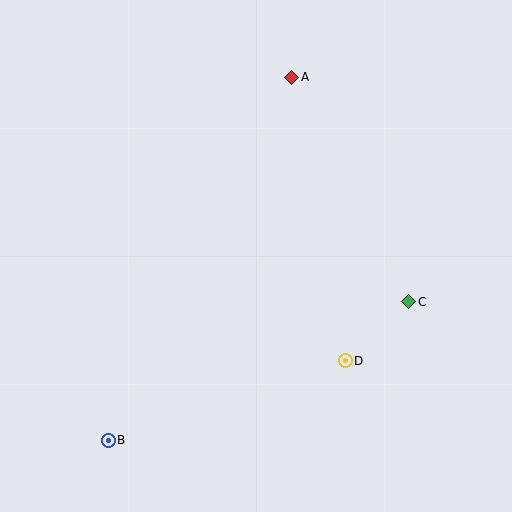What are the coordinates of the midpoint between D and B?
The midpoint between D and B is at (227, 401).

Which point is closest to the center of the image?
Point D at (345, 361) is closest to the center.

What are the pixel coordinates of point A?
Point A is at (292, 77).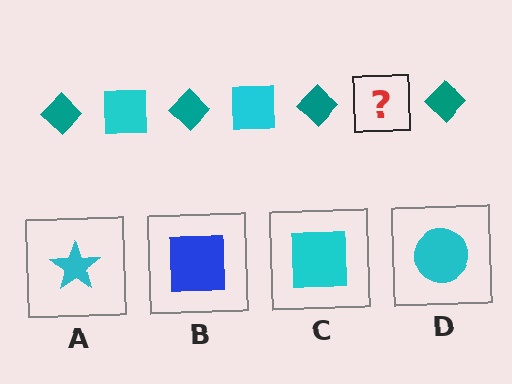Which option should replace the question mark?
Option C.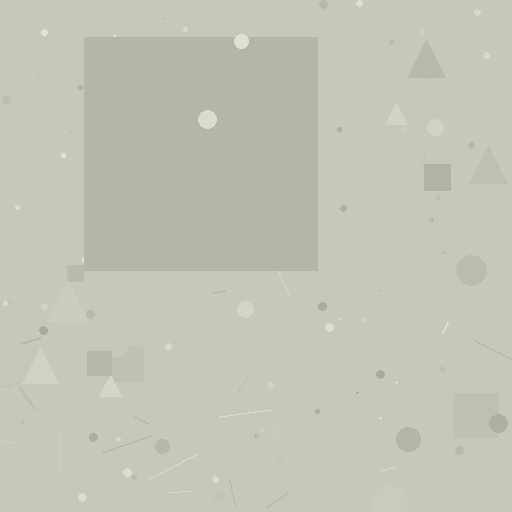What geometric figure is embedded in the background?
A square is embedded in the background.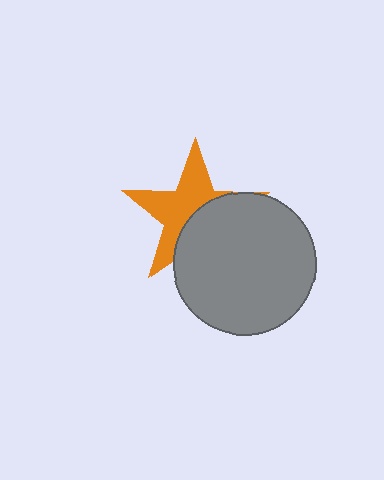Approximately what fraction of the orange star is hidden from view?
Roughly 46% of the orange star is hidden behind the gray circle.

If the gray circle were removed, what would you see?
You would see the complete orange star.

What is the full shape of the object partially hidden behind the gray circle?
The partially hidden object is an orange star.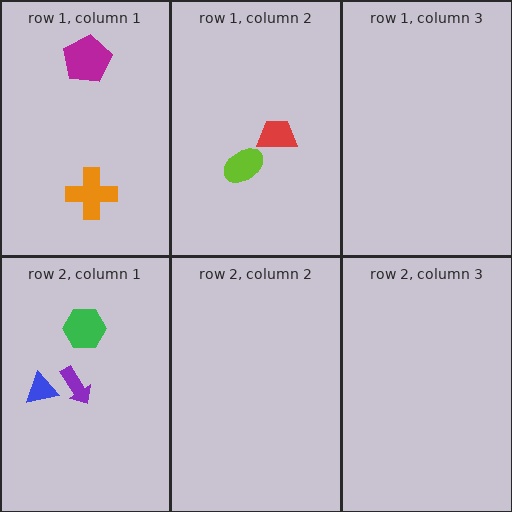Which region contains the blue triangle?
The row 2, column 1 region.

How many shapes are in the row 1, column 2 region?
2.